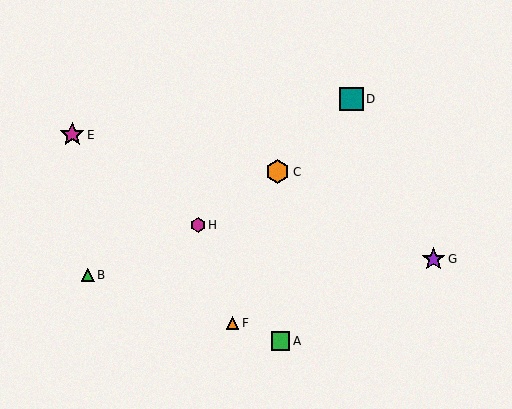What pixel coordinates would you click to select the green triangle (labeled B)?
Click at (88, 275) to select the green triangle B.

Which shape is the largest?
The orange hexagon (labeled C) is the largest.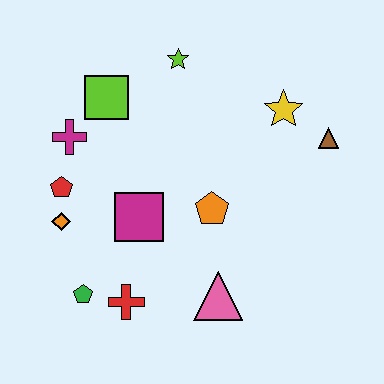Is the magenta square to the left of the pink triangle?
Yes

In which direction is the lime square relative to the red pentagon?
The lime square is above the red pentagon.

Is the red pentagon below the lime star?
Yes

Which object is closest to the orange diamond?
The red pentagon is closest to the orange diamond.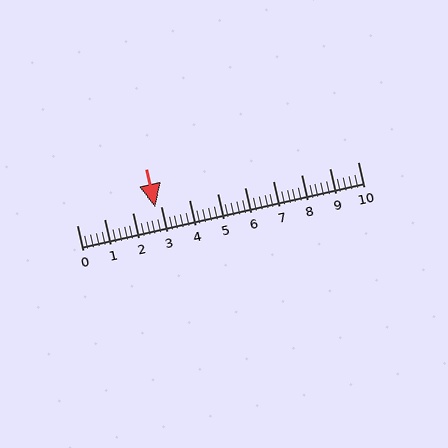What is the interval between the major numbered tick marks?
The major tick marks are spaced 1 units apart.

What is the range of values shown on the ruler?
The ruler shows values from 0 to 10.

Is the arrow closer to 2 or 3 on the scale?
The arrow is closer to 3.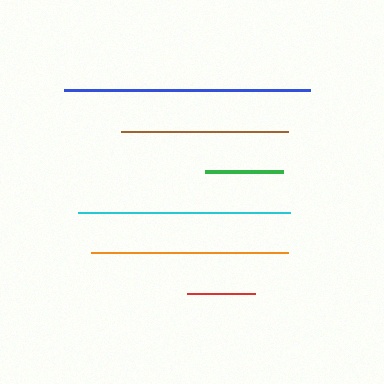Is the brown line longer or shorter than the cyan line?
The cyan line is longer than the brown line.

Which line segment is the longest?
The blue line is the longest at approximately 246 pixels.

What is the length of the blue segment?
The blue segment is approximately 246 pixels long.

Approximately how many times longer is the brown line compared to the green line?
The brown line is approximately 2.1 times the length of the green line.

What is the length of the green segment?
The green segment is approximately 78 pixels long.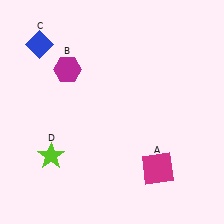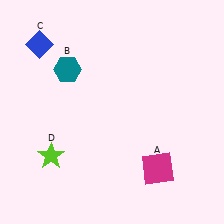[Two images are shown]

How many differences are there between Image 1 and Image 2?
There is 1 difference between the two images.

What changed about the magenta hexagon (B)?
In Image 1, B is magenta. In Image 2, it changed to teal.